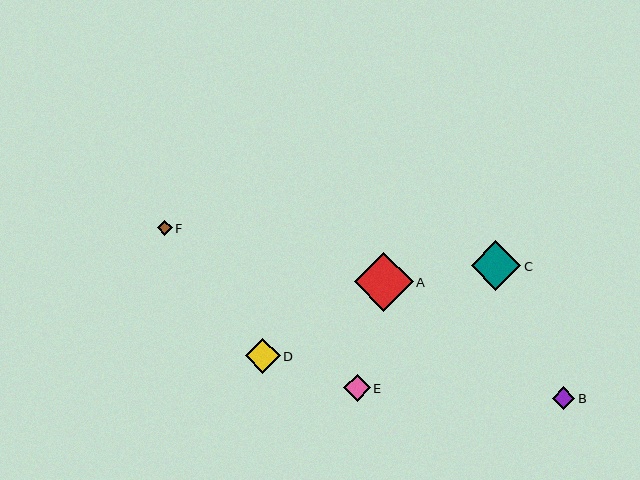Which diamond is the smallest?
Diamond F is the smallest with a size of approximately 15 pixels.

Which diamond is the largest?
Diamond A is the largest with a size of approximately 58 pixels.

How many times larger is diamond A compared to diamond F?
Diamond A is approximately 3.8 times the size of diamond F.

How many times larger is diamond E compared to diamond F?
Diamond E is approximately 1.8 times the size of diamond F.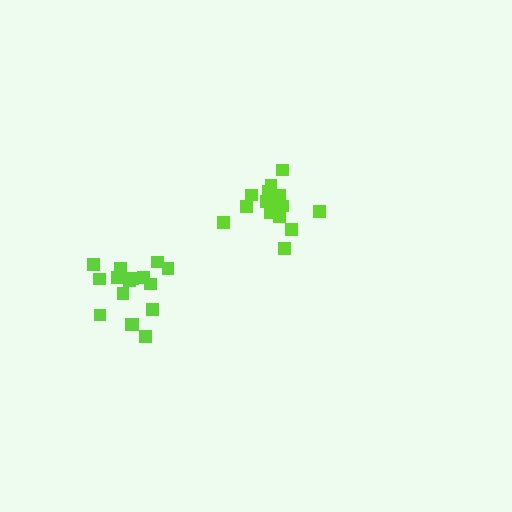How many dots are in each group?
Group 1: 17 dots, Group 2: 16 dots (33 total).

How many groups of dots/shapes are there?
There are 2 groups.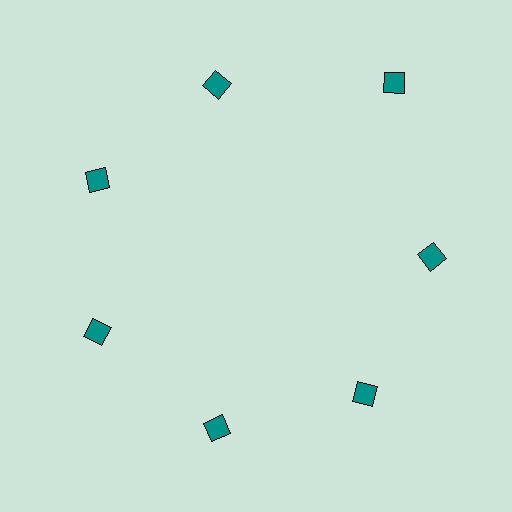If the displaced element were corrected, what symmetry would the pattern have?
It would have 7-fold rotational symmetry — the pattern would map onto itself every 51 degrees.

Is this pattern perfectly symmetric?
No. The 7 teal diamonds are arranged in a ring, but one element near the 1 o'clock position is pushed outward from the center, breaking the 7-fold rotational symmetry.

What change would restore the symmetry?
The symmetry would be restored by moving it inward, back onto the ring so that all 7 diamonds sit at equal angles and equal distance from the center.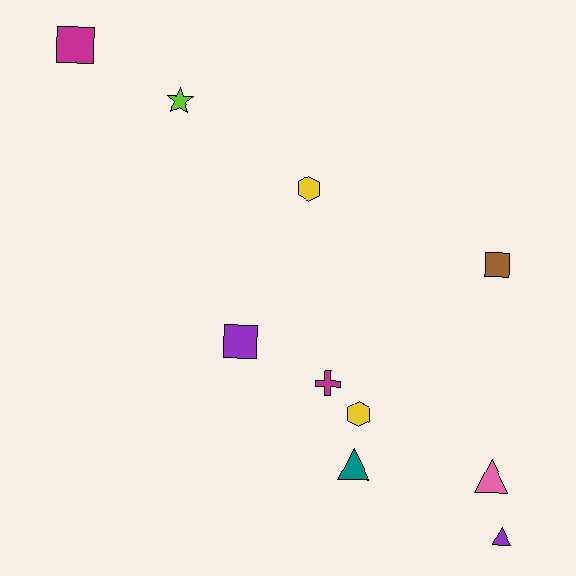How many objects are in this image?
There are 10 objects.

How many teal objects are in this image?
There is 1 teal object.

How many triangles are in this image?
There are 3 triangles.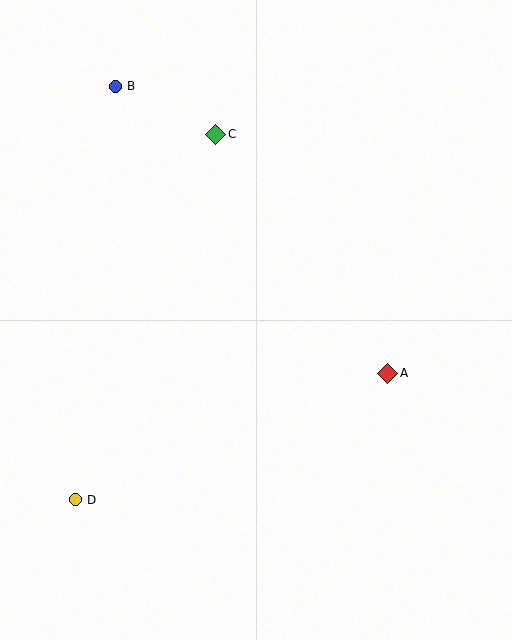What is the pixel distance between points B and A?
The distance between B and A is 396 pixels.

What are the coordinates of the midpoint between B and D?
The midpoint between B and D is at (95, 293).